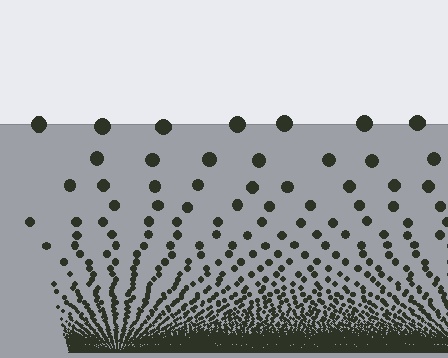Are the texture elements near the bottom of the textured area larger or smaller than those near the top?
Smaller. The gradient is inverted — elements near the bottom are smaller and denser.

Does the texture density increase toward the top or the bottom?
Density increases toward the bottom.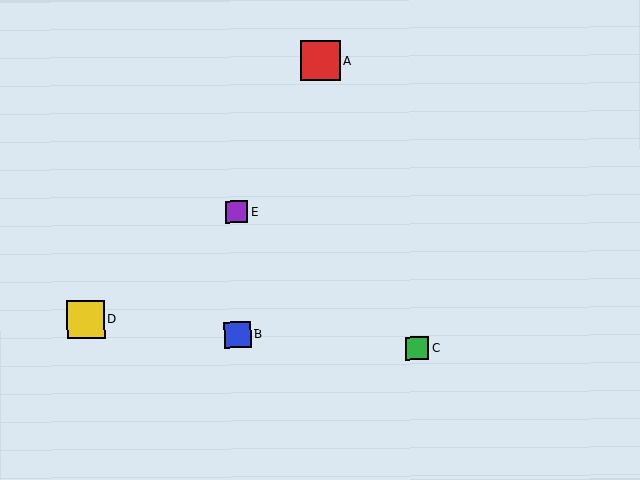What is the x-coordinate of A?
Object A is at x≈320.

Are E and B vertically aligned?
Yes, both are at x≈237.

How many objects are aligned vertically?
2 objects (B, E) are aligned vertically.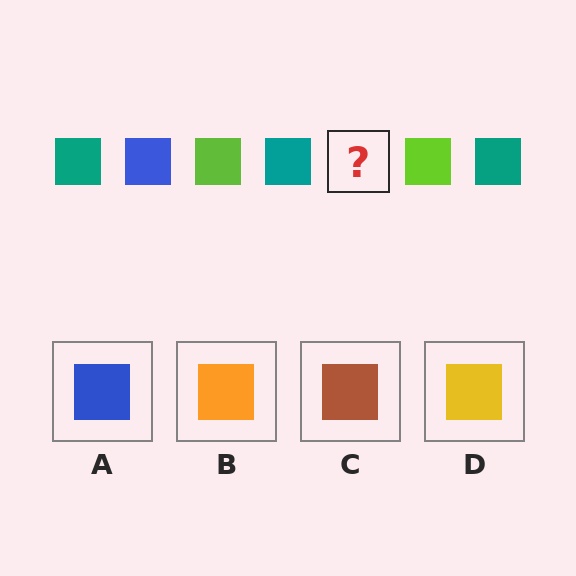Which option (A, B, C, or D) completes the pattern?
A.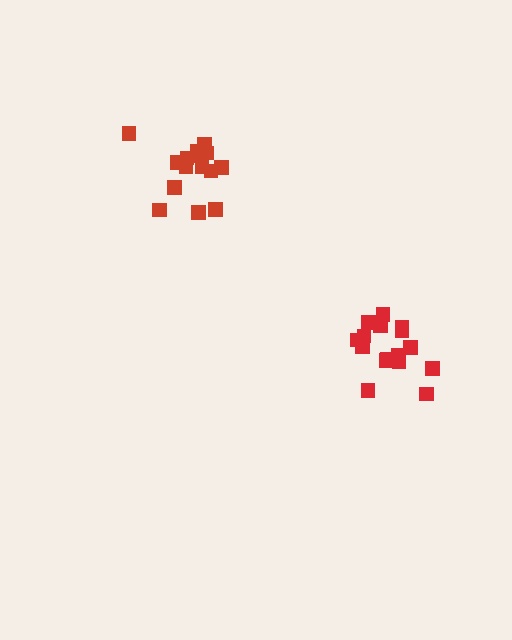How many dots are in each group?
Group 1: 15 dots, Group 2: 16 dots (31 total).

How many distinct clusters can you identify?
There are 2 distinct clusters.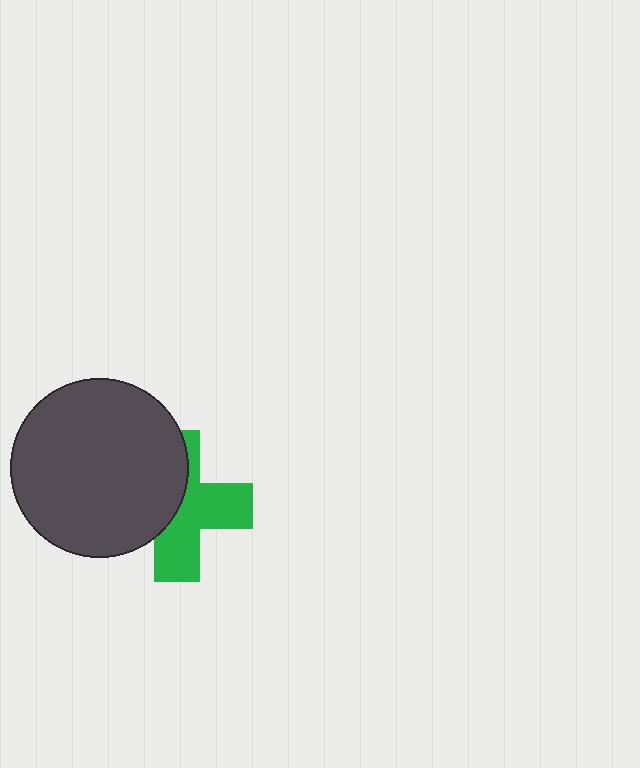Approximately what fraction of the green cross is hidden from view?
Roughly 46% of the green cross is hidden behind the dark gray circle.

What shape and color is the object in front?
The object in front is a dark gray circle.